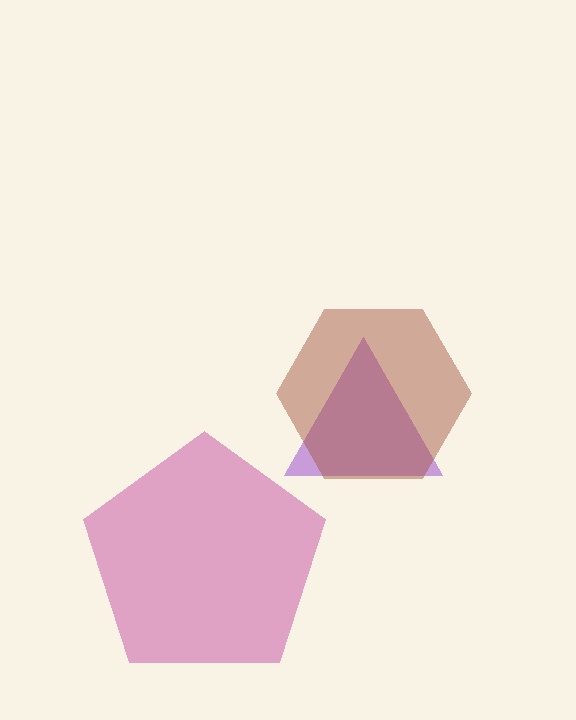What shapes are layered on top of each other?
The layered shapes are: a magenta pentagon, a purple triangle, a brown hexagon.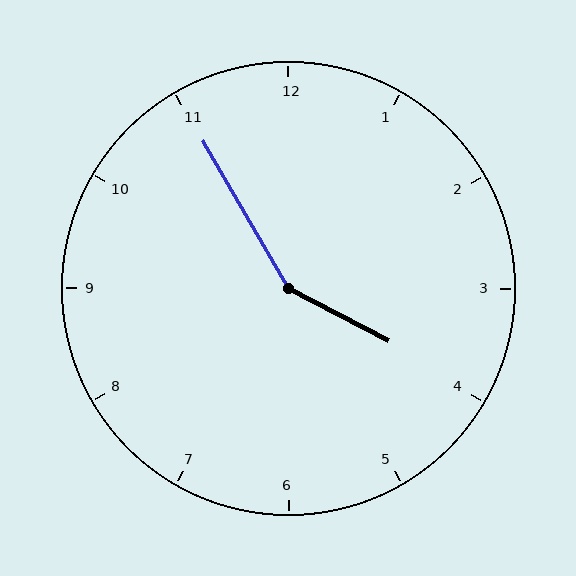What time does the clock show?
3:55.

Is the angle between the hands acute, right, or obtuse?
It is obtuse.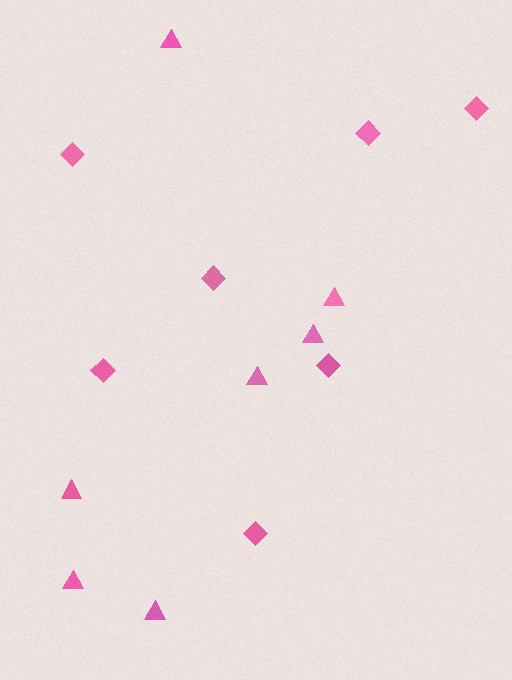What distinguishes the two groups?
There are 2 groups: one group of triangles (7) and one group of diamonds (7).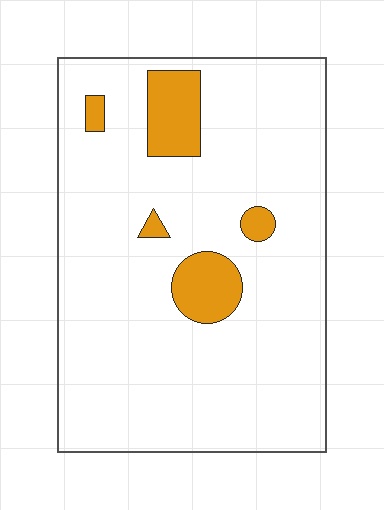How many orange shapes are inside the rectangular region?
5.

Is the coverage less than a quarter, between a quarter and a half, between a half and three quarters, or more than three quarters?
Less than a quarter.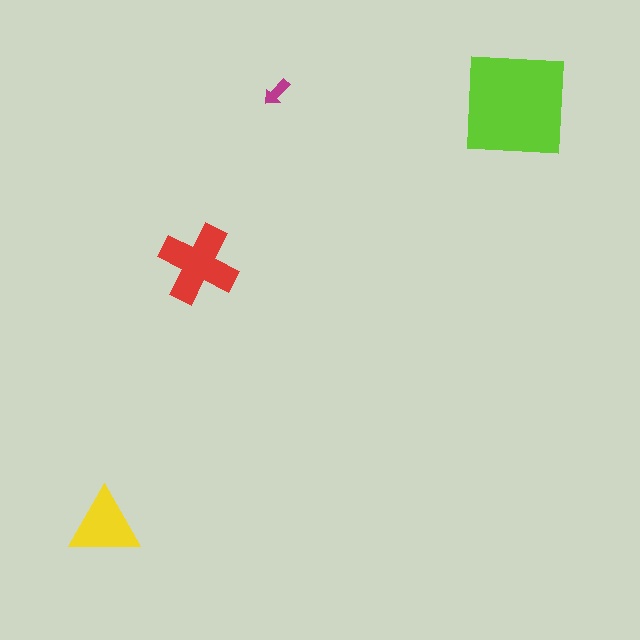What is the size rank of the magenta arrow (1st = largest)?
4th.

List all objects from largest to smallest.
The lime square, the red cross, the yellow triangle, the magenta arrow.